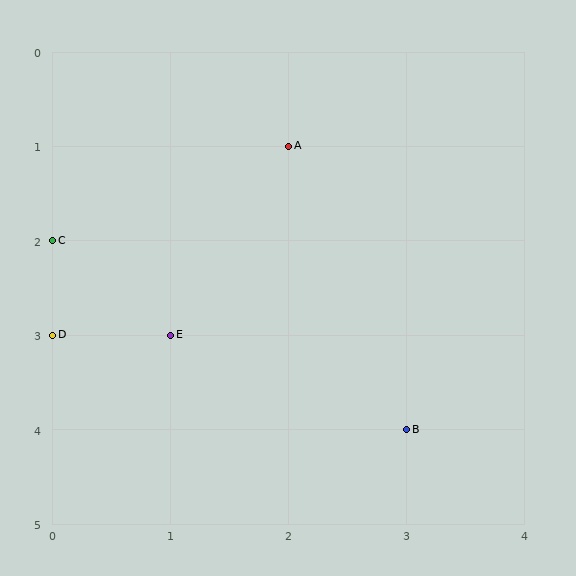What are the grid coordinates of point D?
Point D is at grid coordinates (0, 3).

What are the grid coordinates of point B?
Point B is at grid coordinates (3, 4).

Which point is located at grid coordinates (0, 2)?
Point C is at (0, 2).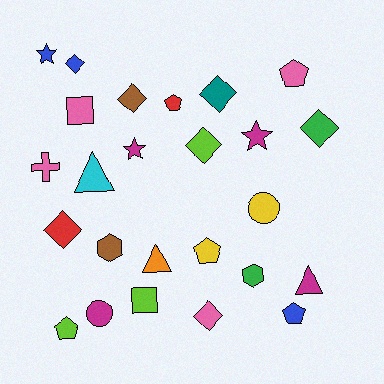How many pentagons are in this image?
There are 5 pentagons.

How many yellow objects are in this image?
There are 2 yellow objects.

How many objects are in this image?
There are 25 objects.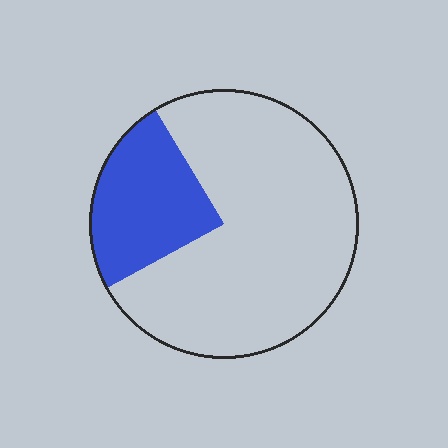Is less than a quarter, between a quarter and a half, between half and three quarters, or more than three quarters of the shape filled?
Less than a quarter.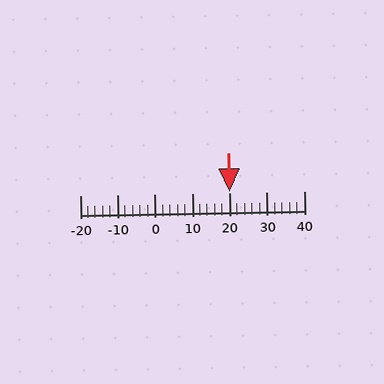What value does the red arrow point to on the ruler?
The red arrow points to approximately 20.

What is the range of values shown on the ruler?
The ruler shows values from -20 to 40.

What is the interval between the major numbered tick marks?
The major tick marks are spaced 10 units apart.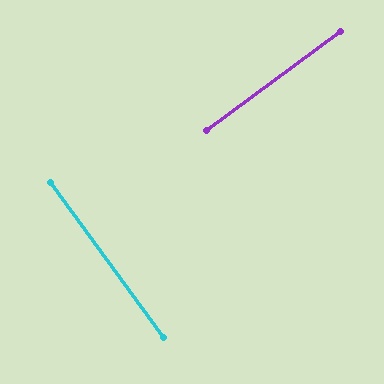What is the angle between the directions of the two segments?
Approximately 89 degrees.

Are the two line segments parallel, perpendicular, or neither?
Perpendicular — they meet at approximately 89°.